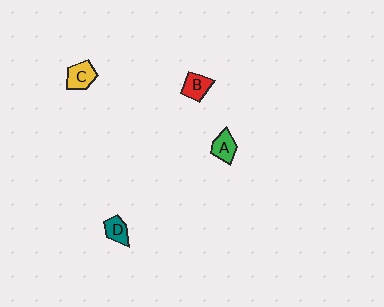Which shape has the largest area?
Shape C (yellow).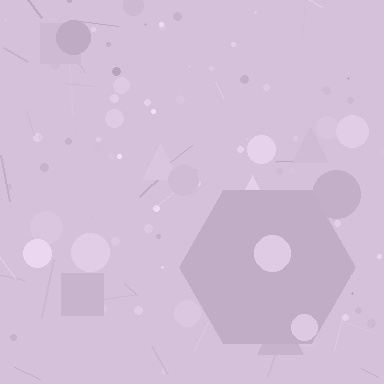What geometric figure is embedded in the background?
A hexagon is embedded in the background.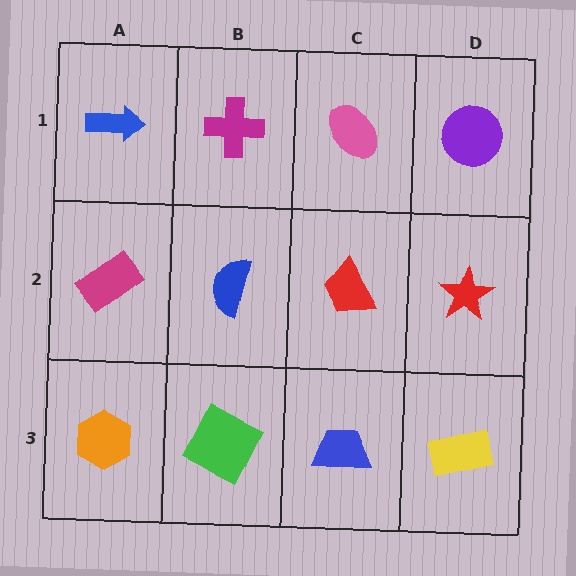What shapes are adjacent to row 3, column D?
A red star (row 2, column D), a blue trapezoid (row 3, column C).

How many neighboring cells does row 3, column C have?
3.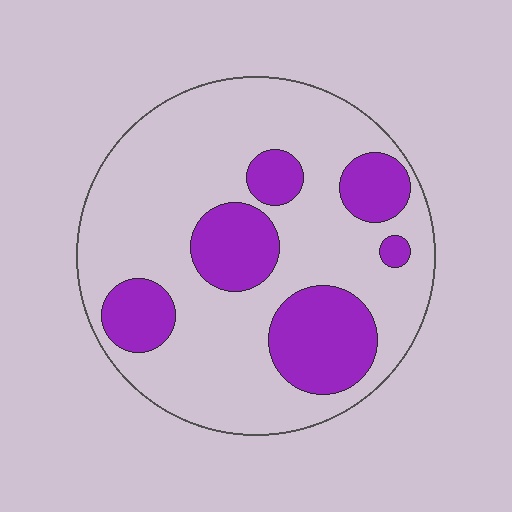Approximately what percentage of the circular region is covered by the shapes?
Approximately 25%.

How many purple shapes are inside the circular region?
6.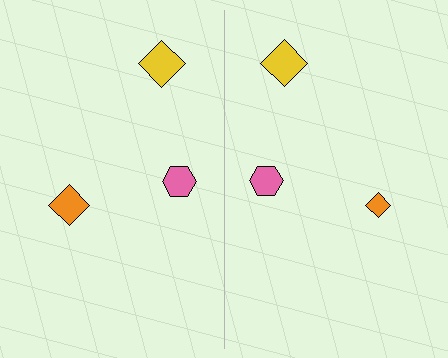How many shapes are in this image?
There are 6 shapes in this image.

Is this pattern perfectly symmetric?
No, the pattern is not perfectly symmetric. The orange diamond on the right side has a different size than its mirror counterpart.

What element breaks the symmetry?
The orange diamond on the right side has a different size than its mirror counterpart.